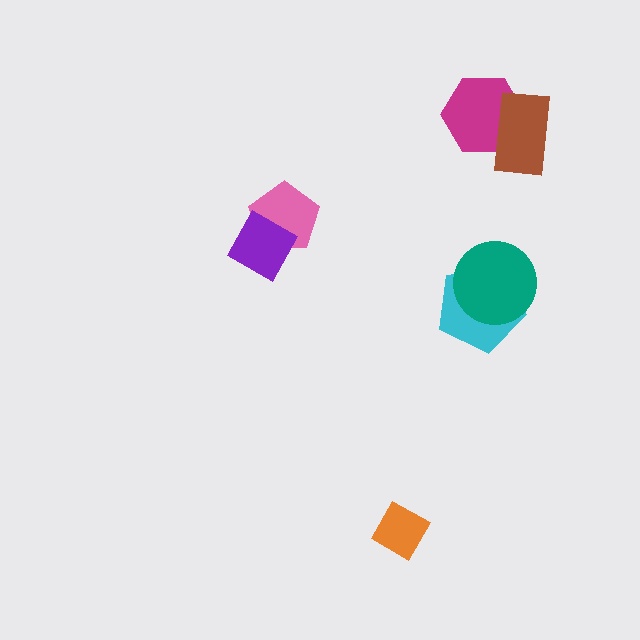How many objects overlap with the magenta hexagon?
1 object overlaps with the magenta hexagon.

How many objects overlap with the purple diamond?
1 object overlaps with the purple diamond.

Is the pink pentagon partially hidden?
Yes, it is partially covered by another shape.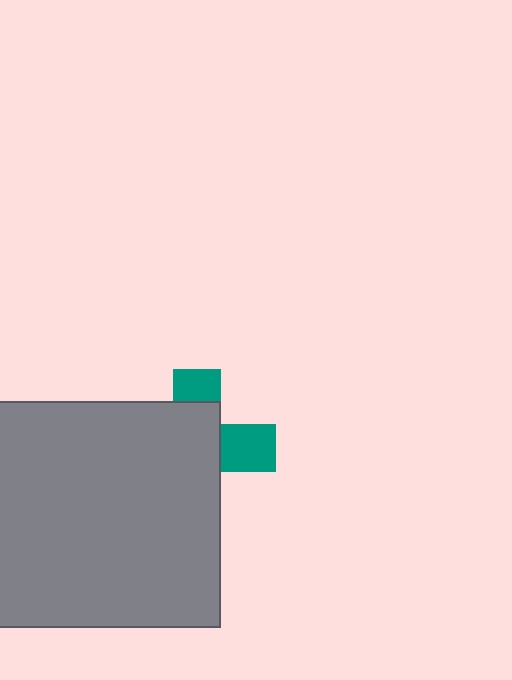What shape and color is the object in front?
The object in front is a gray square.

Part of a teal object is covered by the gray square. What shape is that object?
It is a cross.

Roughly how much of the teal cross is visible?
A small part of it is visible (roughly 32%).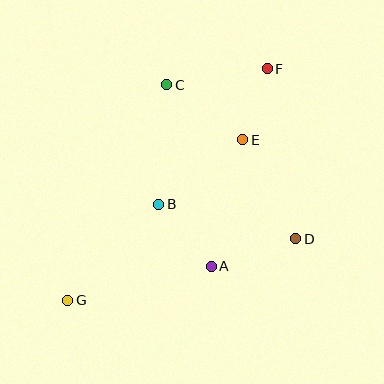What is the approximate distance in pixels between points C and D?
The distance between C and D is approximately 201 pixels.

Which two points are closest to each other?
Points E and F are closest to each other.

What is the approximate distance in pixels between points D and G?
The distance between D and G is approximately 236 pixels.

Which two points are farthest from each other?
Points F and G are farthest from each other.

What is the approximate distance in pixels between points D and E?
The distance between D and E is approximately 112 pixels.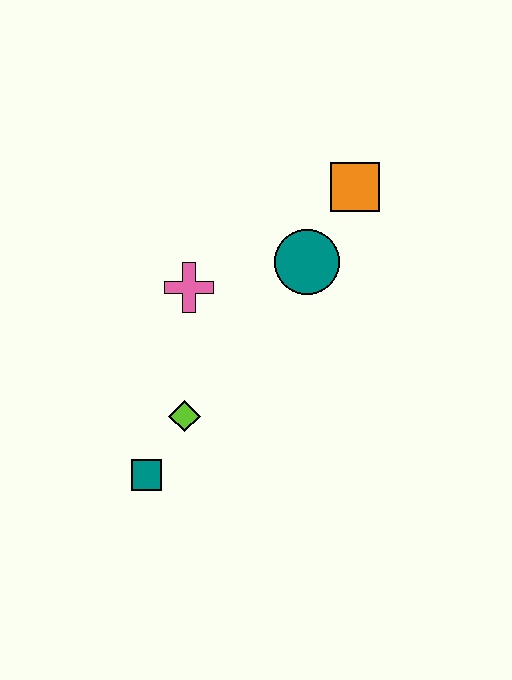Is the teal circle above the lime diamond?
Yes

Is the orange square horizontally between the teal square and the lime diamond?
No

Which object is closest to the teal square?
The lime diamond is closest to the teal square.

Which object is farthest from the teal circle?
The teal square is farthest from the teal circle.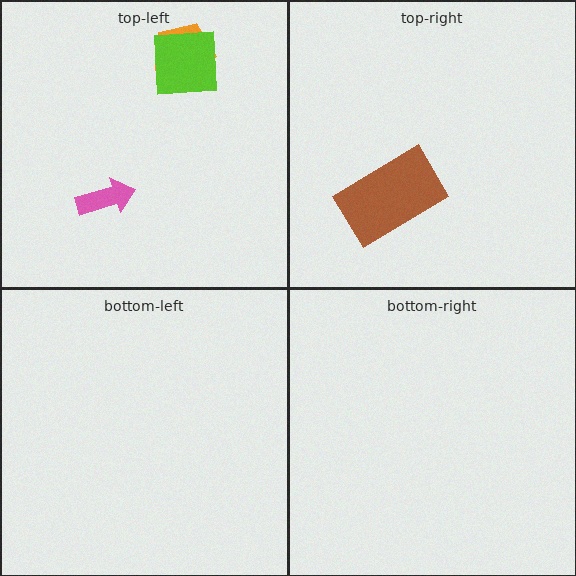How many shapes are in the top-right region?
1.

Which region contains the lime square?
The top-left region.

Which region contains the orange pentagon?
The top-left region.